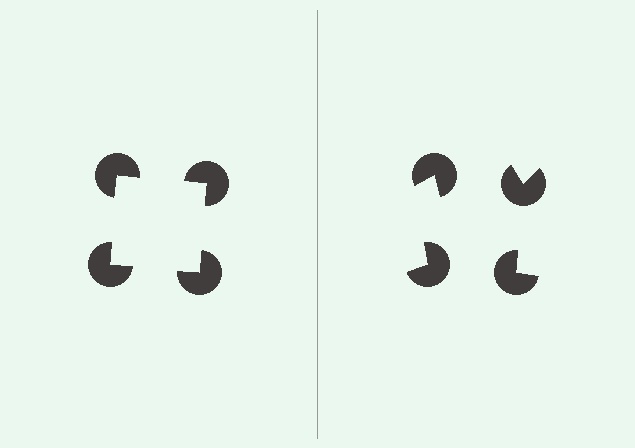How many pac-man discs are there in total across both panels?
8 — 4 on each side.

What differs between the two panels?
The pac-man discs are positioned identically on both sides; only the wedge orientations differ. On the left they align to a square; on the right they are misaligned.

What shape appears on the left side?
An illusory square.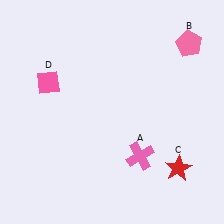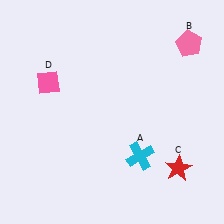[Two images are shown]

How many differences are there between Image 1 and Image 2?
There is 1 difference between the two images.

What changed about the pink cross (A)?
In Image 1, A is pink. In Image 2, it changed to cyan.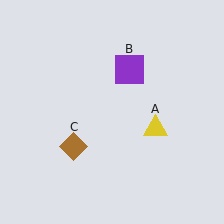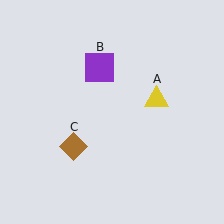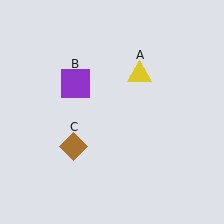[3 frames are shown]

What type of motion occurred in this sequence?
The yellow triangle (object A), purple square (object B) rotated counterclockwise around the center of the scene.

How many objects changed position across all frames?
2 objects changed position: yellow triangle (object A), purple square (object B).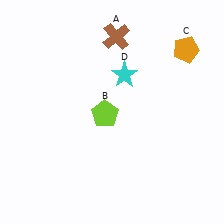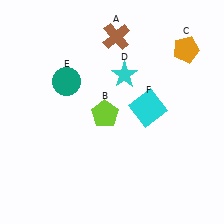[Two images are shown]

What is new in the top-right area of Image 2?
A cyan square (F) was added in the top-right area of Image 2.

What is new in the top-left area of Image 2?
A teal circle (E) was added in the top-left area of Image 2.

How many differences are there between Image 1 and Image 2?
There are 2 differences between the two images.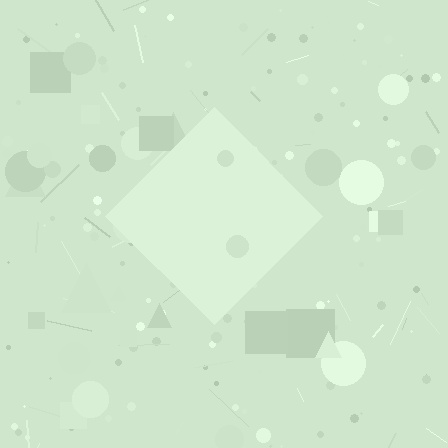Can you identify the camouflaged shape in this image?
The camouflaged shape is a diamond.